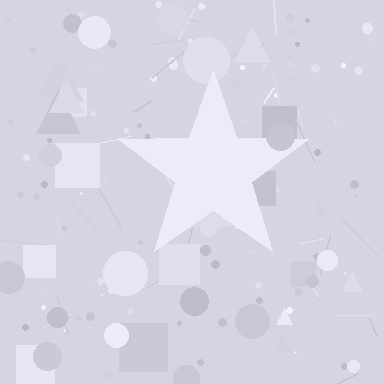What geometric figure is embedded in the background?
A star is embedded in the background.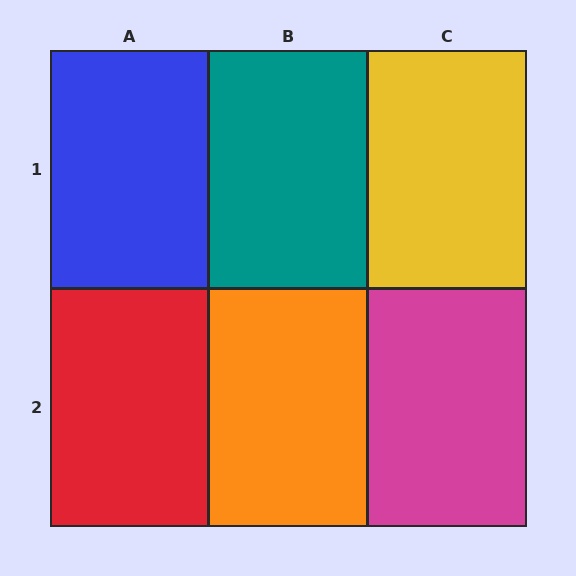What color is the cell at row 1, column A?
Blue.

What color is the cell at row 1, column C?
Yellow.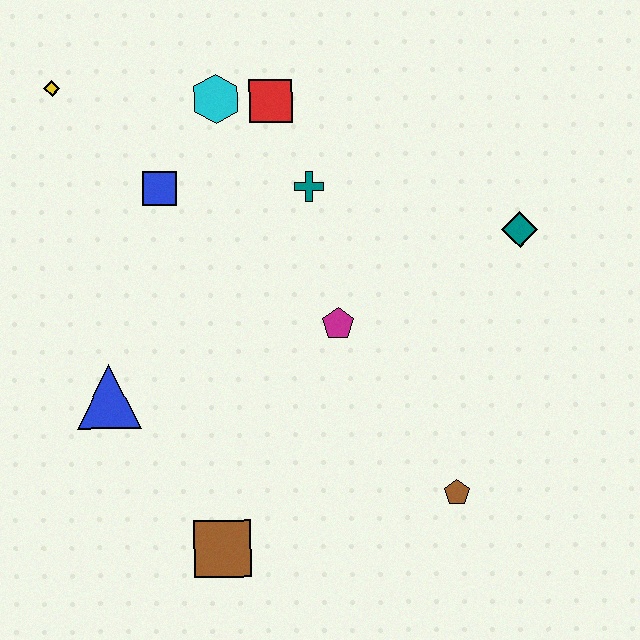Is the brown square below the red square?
Yes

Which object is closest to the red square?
The cyan hexagon is closest to the red square.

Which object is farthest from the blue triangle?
The teal diamond is farthest from the blue triangle.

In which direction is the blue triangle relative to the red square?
The blue triangle is below the red square.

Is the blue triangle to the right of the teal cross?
No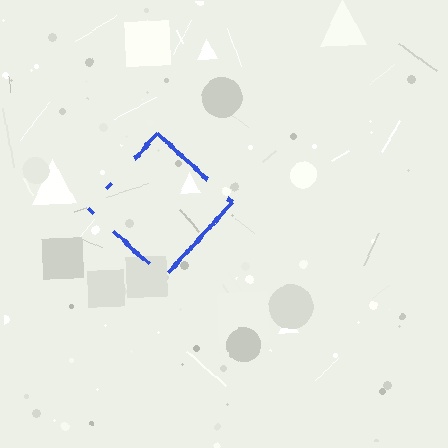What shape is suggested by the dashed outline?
The dashed outline suggests a diamond.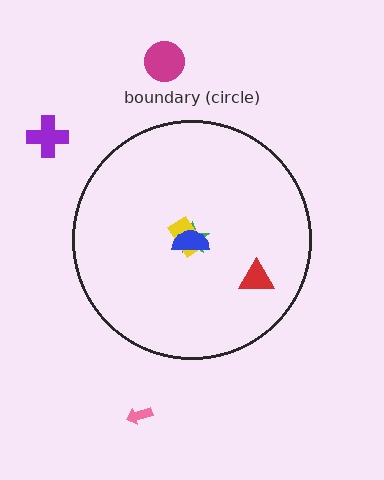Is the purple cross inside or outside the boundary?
Outside.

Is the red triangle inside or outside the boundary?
Inside.